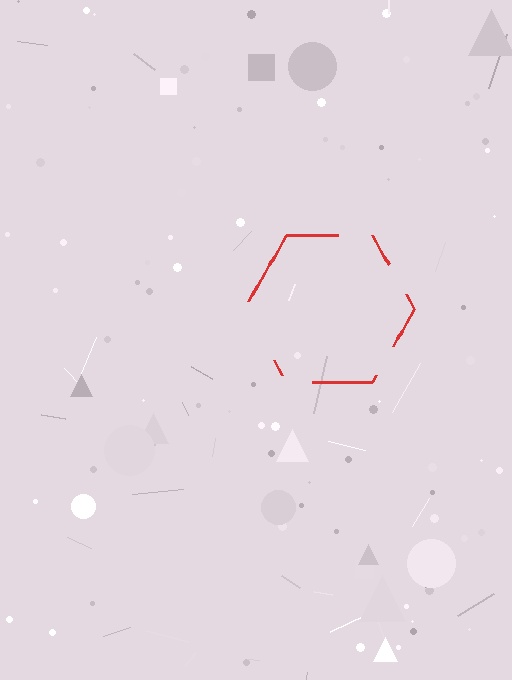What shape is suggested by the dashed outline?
The dashed outline suggests a hexagon.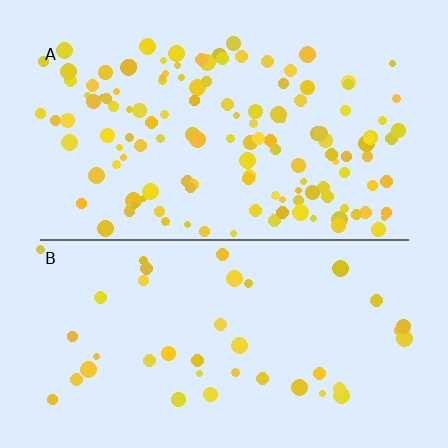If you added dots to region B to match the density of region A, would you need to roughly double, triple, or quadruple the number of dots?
Approximately triple.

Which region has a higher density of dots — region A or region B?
A (the top).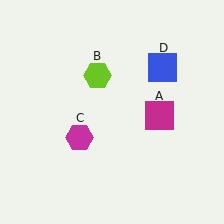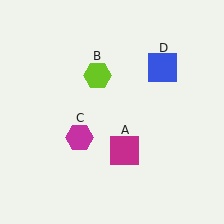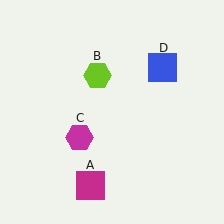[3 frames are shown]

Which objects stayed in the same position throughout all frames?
Lime hexagon (object B) and magenta hexagon (object C) and blue square (object D) remained stationary.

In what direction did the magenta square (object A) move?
The magenta square (object A) moved down and to the left.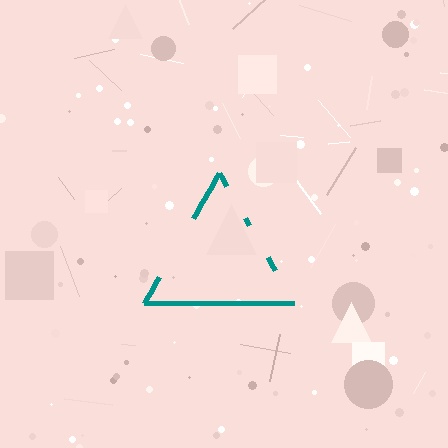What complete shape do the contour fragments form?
The contour fragments form a triangle.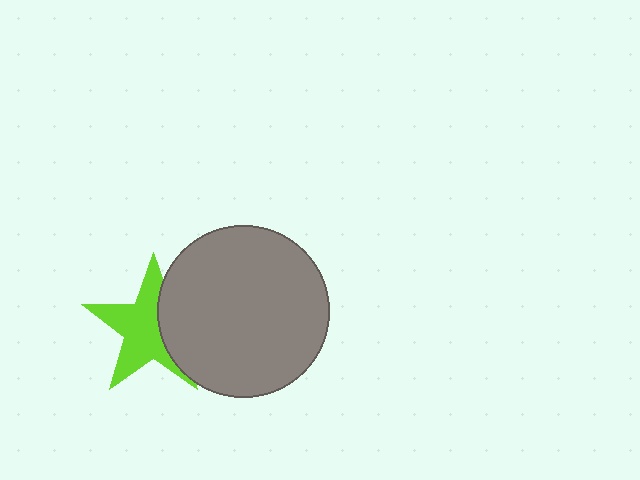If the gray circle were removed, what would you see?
You would see the complete lime star.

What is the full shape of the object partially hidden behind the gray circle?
The partially hidden object is a lime star.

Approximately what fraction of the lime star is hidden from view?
Roughly 36% of the lime star is hidden behind the gray circle.